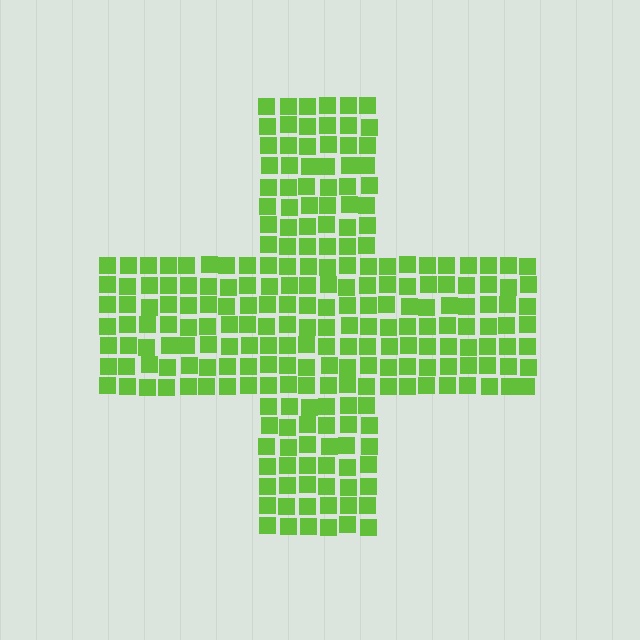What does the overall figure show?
The overall figure shows a cross.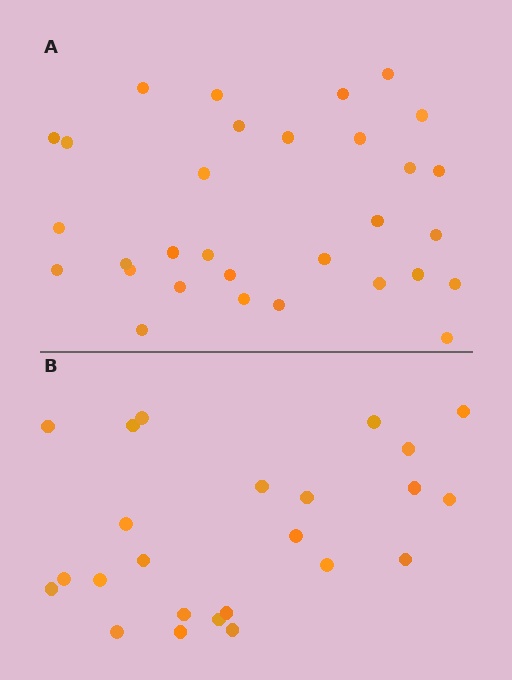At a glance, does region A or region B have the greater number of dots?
Region A (the top region) has more dots.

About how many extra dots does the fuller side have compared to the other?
Region A has roughly 8 or so more dots than region B.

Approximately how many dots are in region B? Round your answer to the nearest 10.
About 20 dots. (The exact count is 24, which rounds to 20.)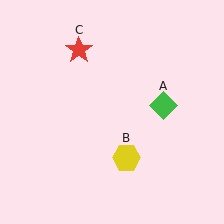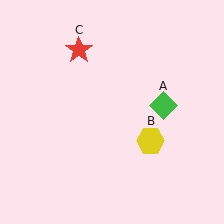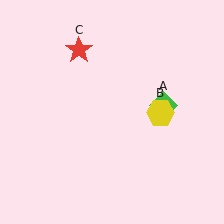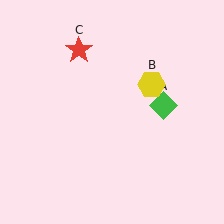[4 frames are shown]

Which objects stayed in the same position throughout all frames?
Green diamond (object A) and red star (object C) remained stationary.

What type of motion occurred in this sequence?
The yellow hexagon (object B) rotated counterclockwise around the center of the scene.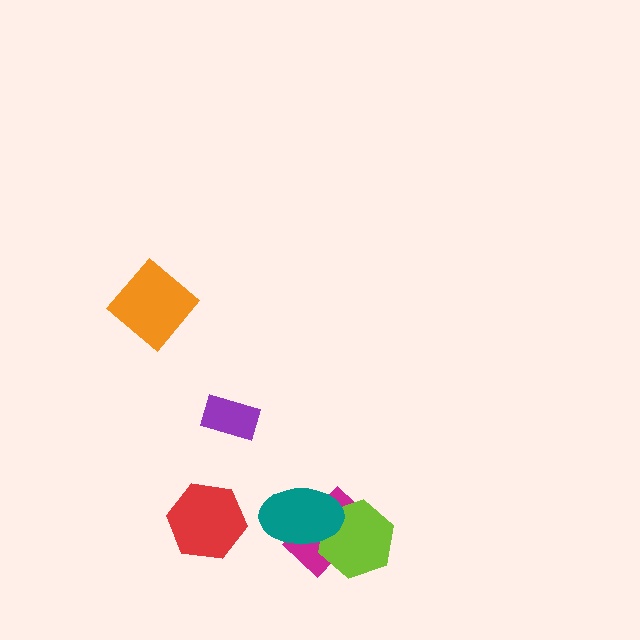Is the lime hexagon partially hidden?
Yes, it is partially covered by another shape.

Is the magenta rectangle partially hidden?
Yes, it is partially covered by another shape.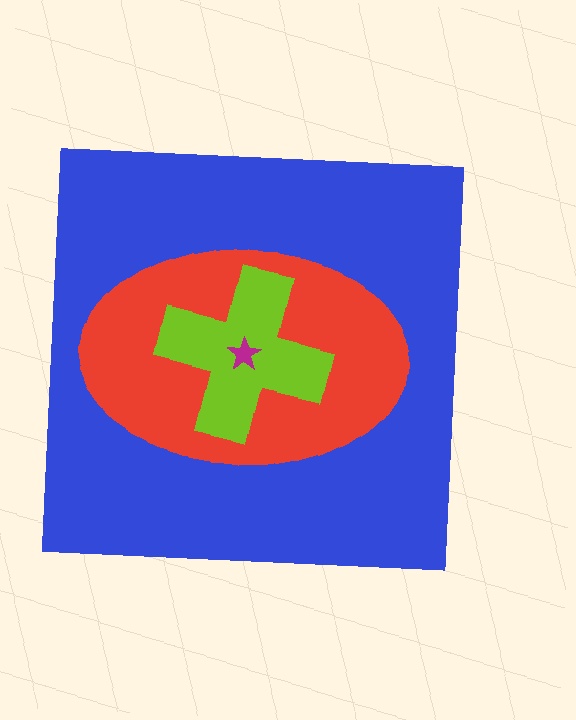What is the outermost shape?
The blue square.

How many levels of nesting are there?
4.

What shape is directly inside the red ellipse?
The lime cross.